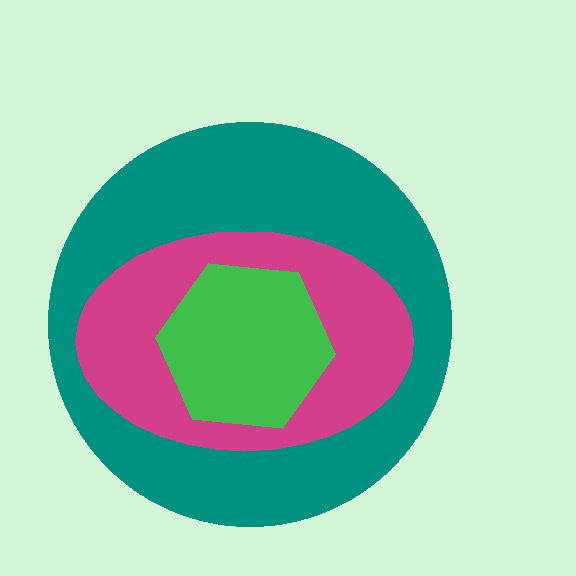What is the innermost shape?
The green hexagon.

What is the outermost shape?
The teal circle.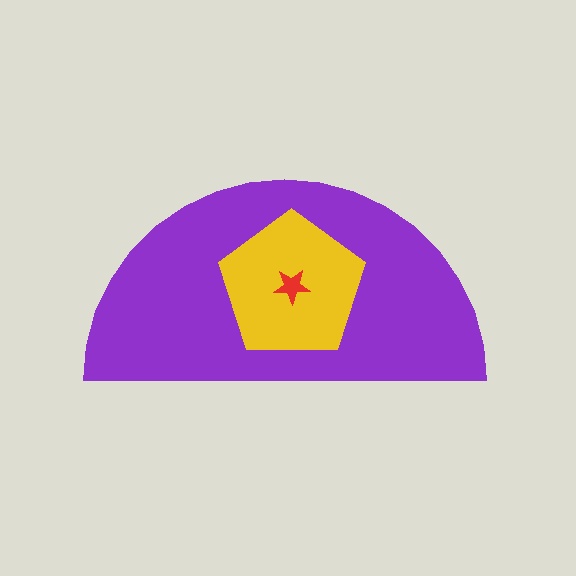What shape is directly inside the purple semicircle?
The yellow pentagon.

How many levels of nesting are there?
3.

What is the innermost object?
The red star.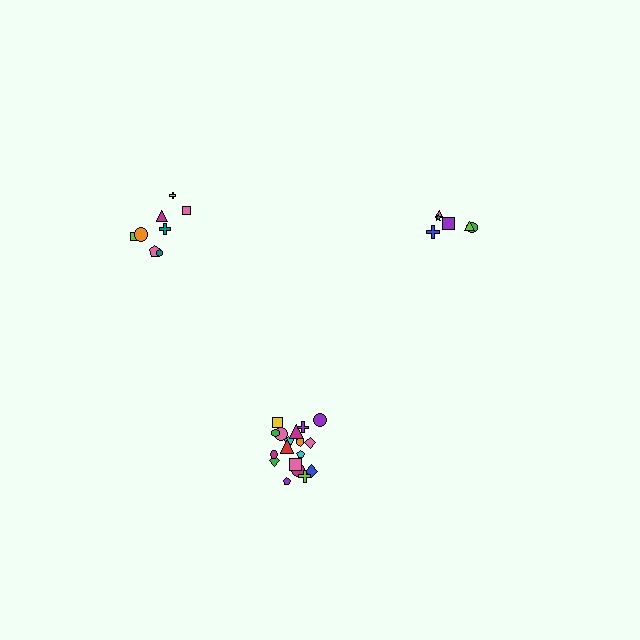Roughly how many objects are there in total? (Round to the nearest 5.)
Roughly 30 objects in total.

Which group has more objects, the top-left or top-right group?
The top-left group.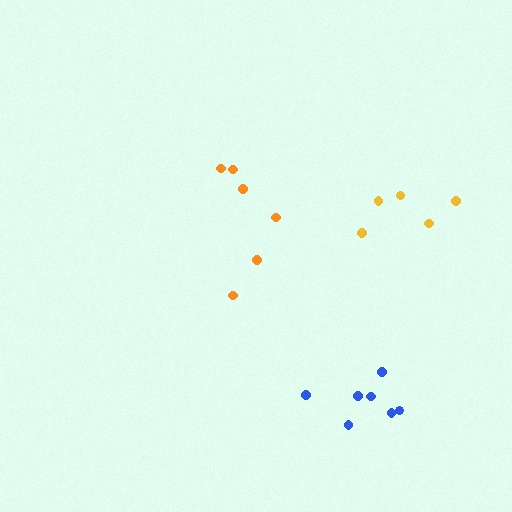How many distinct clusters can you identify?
There are 3 distinct clusters.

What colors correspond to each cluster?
The clusters are colored: orange, blue, yellow.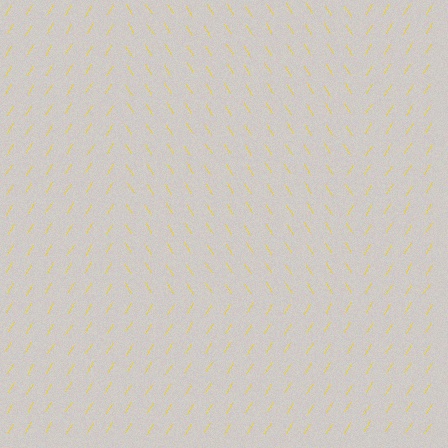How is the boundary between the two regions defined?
The boundary is defined purely by a change in line orientation (approximately 66 degrees difference). All lines are the same color and thickness.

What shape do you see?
I see a rectangle.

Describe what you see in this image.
The image is filled with small yellow line segments. A rectangle region in the image has lines oriented differently from the surrounding lines, creating a visible texture boundary.